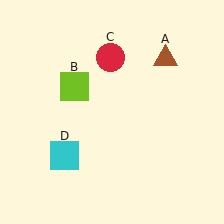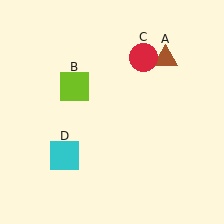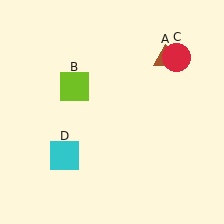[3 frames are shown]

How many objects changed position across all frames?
1 object changed position: red circle (object C).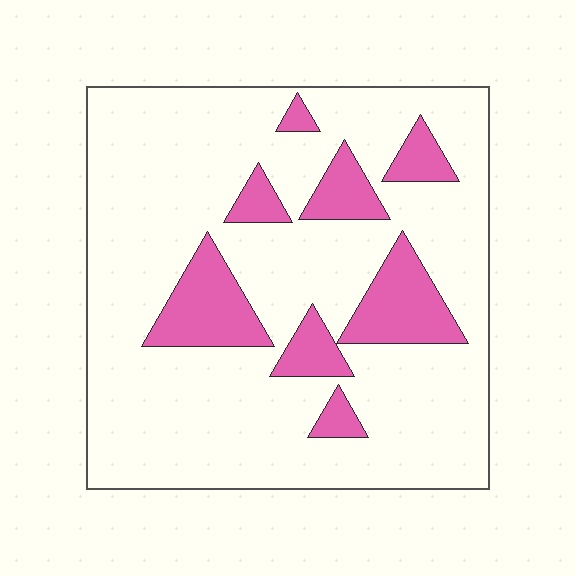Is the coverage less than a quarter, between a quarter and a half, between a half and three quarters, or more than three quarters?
Less than a quarter.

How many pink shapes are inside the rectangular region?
8.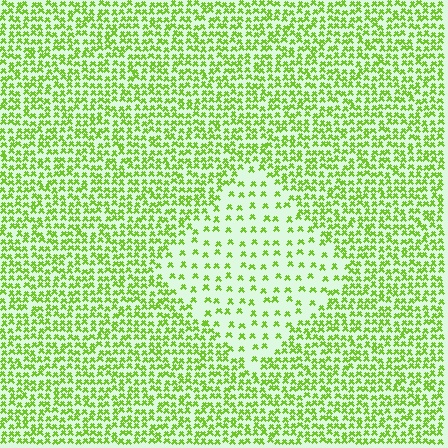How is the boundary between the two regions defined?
The boundary is defined by a change in element density (approximately 2.5x ratio). All elements are the same color, size, and shape.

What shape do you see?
I see a diamond.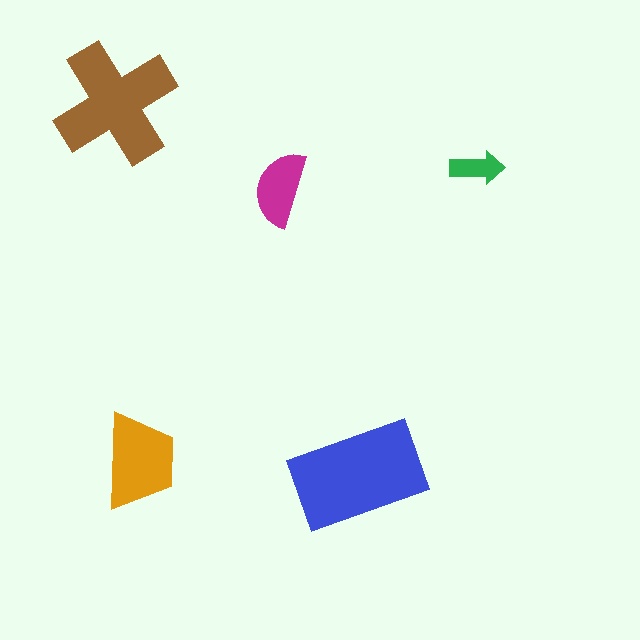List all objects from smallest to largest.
The green arrow, the magenta semicircle, the orange trapezoid, the brown cross, the blue rectangle.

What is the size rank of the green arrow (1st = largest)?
5th.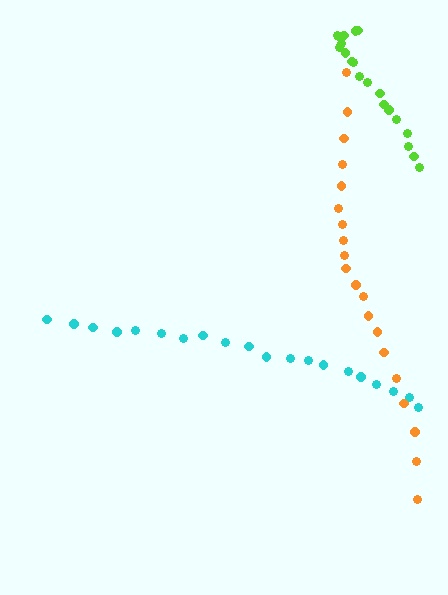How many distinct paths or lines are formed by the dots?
There are 3 distinct paths.